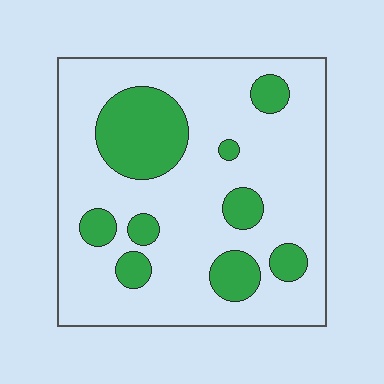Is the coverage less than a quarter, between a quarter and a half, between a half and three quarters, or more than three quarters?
Less than a quarter.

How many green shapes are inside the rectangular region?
9.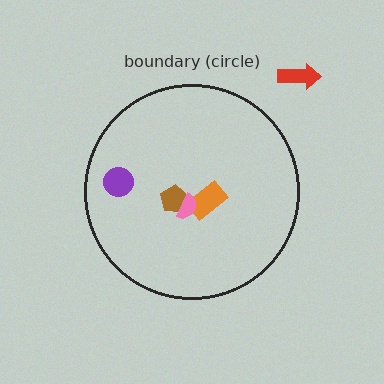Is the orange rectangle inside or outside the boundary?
Inside.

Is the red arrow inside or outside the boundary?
Outside.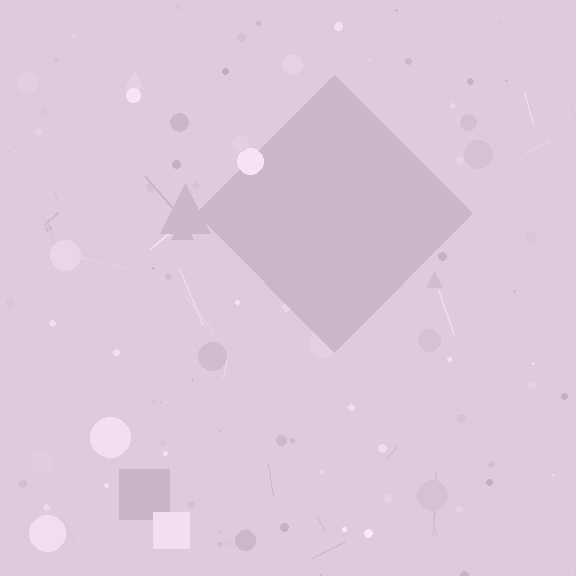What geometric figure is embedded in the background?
A diamond is embedded in the background.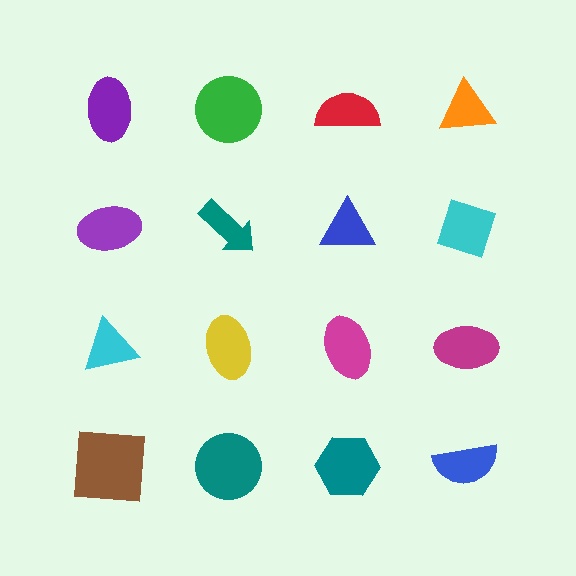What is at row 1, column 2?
A green circle.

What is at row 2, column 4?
A cyan diamond.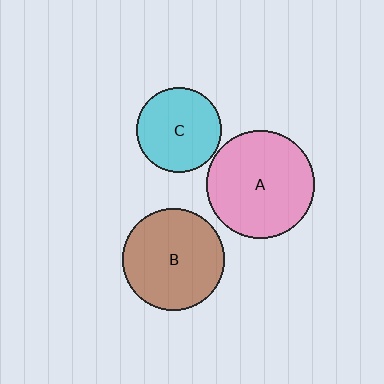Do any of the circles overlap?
No, none of the circles overlap.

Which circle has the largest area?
Circle A (pink).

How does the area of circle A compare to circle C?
Approximately 1.6 times.